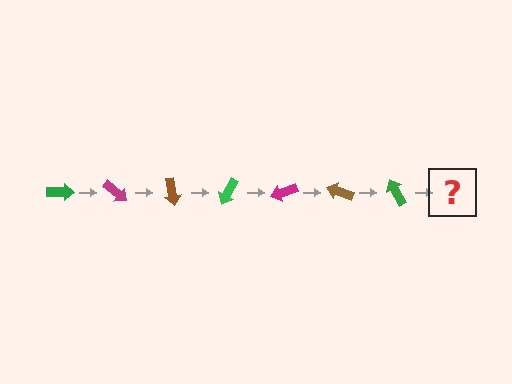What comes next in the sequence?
The next element should be a magenta arrow, rotated 280 degrees from the start.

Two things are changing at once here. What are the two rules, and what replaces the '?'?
The two rules are that it rotates 40 degrees each step and the color cycles through green, magenta, and brown. The '?' should be a magenta arrow, rotated 280 degrees from the start.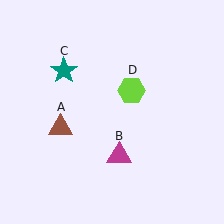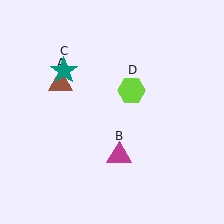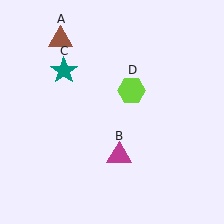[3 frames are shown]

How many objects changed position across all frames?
1 object changed position: brown triangle (object A).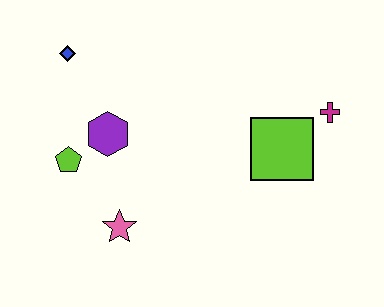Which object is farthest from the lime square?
The blue diamond is farthest from the lime square.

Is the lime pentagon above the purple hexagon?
No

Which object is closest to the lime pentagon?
The purple hexagon is closest to the lime pentagon.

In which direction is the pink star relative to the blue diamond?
The pink star is below the blue diamond.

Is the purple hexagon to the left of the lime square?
Yes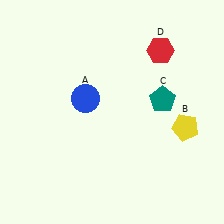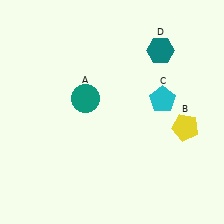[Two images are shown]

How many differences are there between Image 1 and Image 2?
There are 3 differences between the two images.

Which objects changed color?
A changed from blue to teal. C changed from teal to cyan. D changed from red to teal.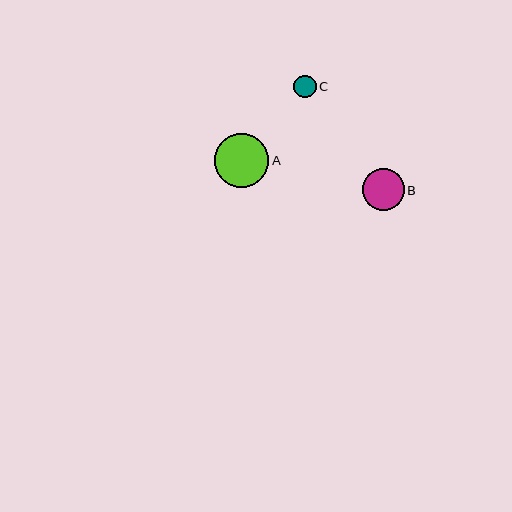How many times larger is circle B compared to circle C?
Circle B is approximately 1.8 times the size of circle C.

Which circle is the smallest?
Circle C is the smallest with a size of approximately 23 pixels.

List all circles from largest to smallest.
From largest to smallest: A, B, C.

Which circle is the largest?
Circle A is the largest with a size of approximately 54 pixels.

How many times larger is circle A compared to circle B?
Circle A is approximately 1.3 times the size of circle B.